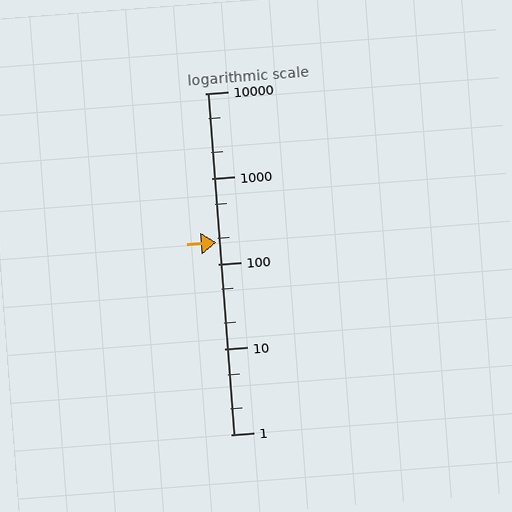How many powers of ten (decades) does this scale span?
The scale spans 4 decades, from 1 to 10000.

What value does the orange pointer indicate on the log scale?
The pointer indicates approximately 180.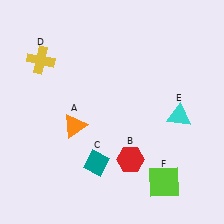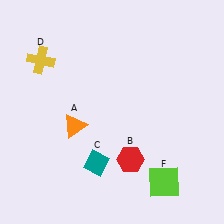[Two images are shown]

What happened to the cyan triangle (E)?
The cyan triangle (E) was removed in Image 2. It was in the bottom-right area of Image 1.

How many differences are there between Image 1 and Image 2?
There is 1 difference between the two images.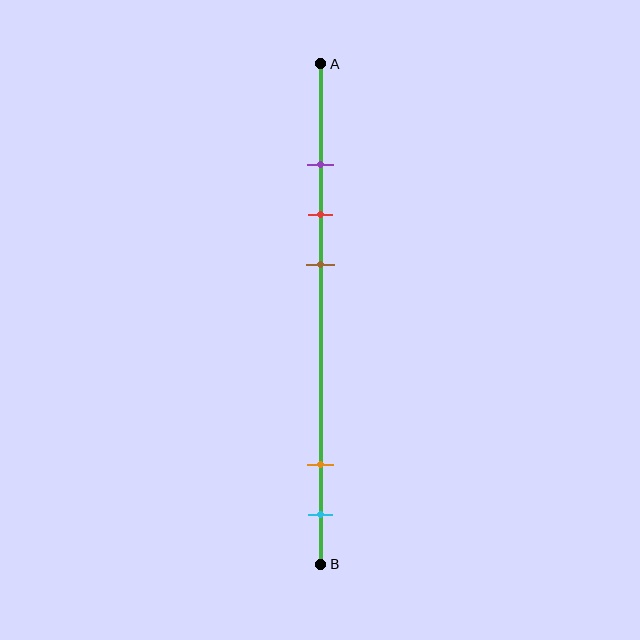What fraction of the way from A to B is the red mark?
The red mark is approximately 30% (0.3) of the way from A to B.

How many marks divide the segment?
There are 5 marks dividing the segment.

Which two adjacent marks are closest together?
The purple and red marks are the closest adjacent pair.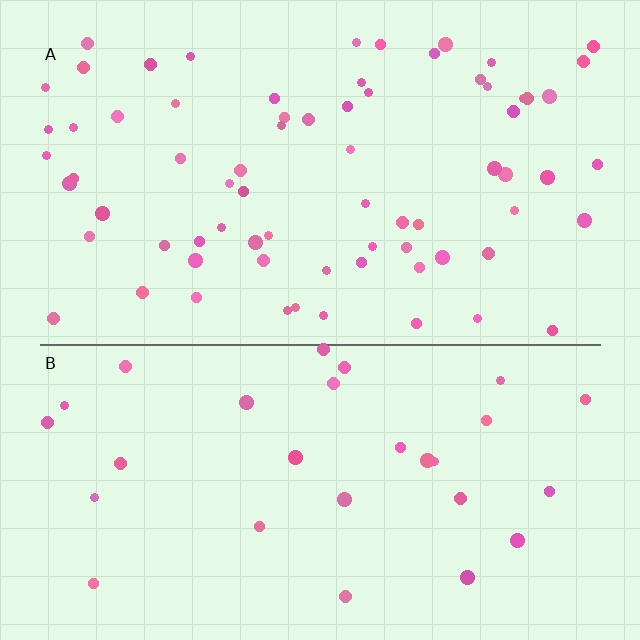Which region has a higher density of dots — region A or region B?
A (the top).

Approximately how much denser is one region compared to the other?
Approximately 2.5× — region A over region B.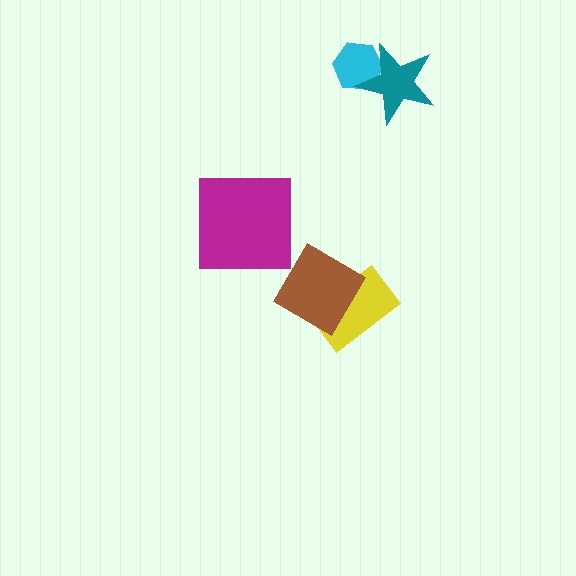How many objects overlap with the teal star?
1 object overlaps with the teal star.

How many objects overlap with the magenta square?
0 objects overlap with the magenta square.